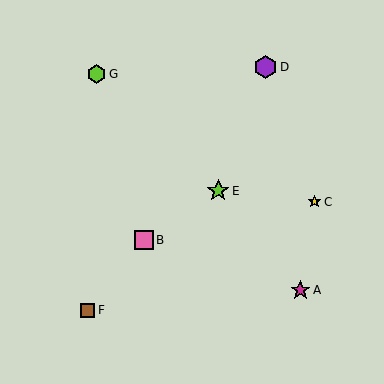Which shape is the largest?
The purple hexagon (labeled D) is the largest.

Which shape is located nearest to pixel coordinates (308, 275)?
The magenta star (labeled A) at (300, 290) is nearest to that location.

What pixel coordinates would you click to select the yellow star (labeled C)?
Click at (314, 202) to select the yellow star C.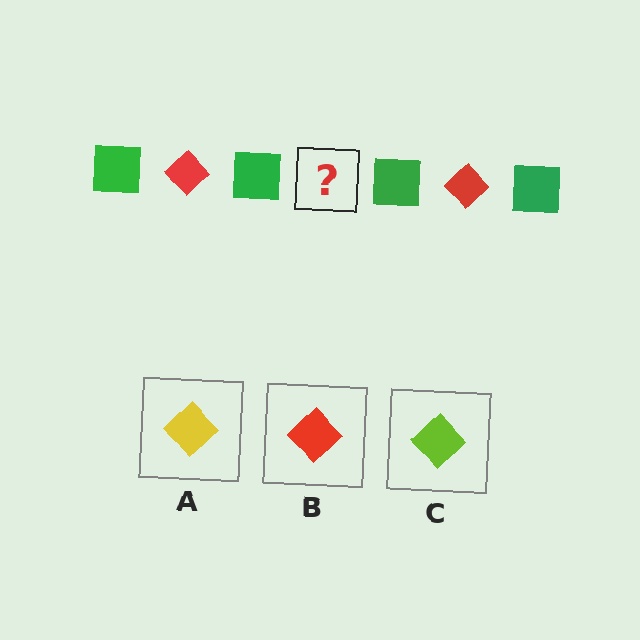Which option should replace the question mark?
Option B.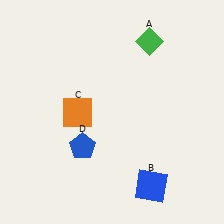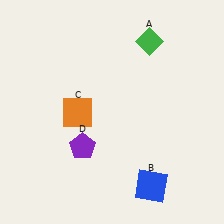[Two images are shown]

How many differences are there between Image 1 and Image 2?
There is 1 difference between the two images.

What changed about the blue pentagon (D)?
In Image 1, D is blue. In Image 2, it changed to purple.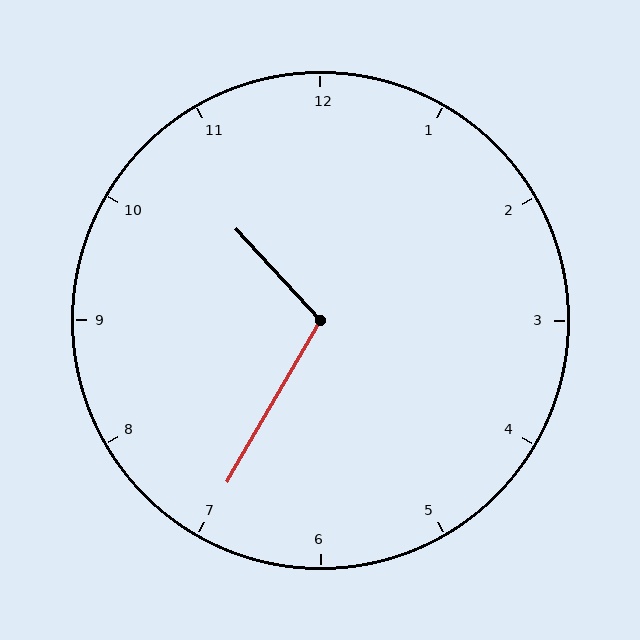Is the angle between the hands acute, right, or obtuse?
It is obtuse.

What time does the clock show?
10:35.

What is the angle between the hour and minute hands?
Approximately 108 degrees.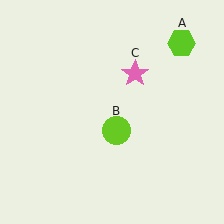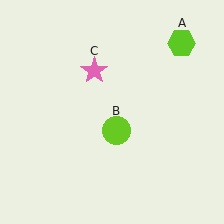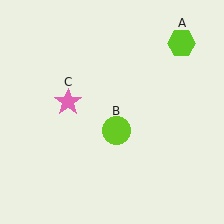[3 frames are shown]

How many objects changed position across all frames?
1 object changed position: pink star (object C).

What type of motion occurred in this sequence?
The pink star (object C) rotated counterclockwise around the center of the scene.